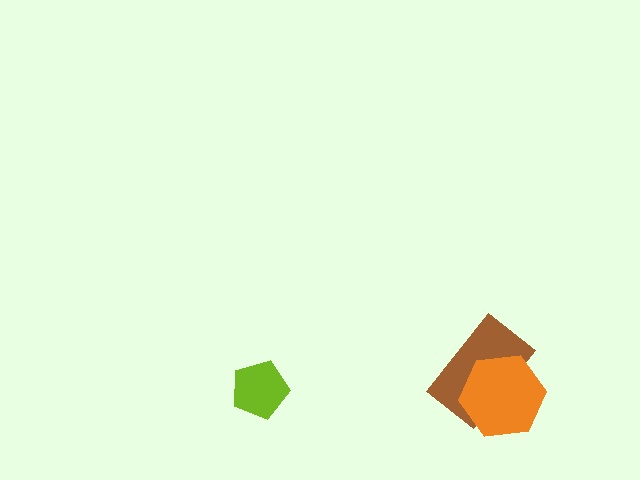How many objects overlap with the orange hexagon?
1 object overlaps with the orange hexagon.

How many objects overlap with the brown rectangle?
1 object overlaps with the brown rectangle.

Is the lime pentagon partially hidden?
No, no other shape covers it.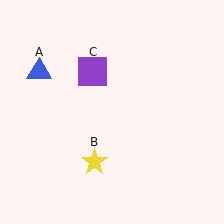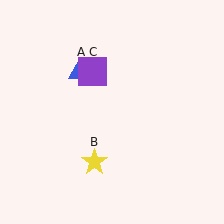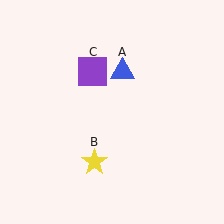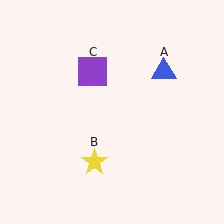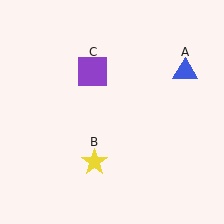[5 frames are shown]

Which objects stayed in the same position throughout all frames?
Yellow star (object B) and purple square (object C) remained stationary.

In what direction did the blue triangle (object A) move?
The blue triangle (object A) moved right.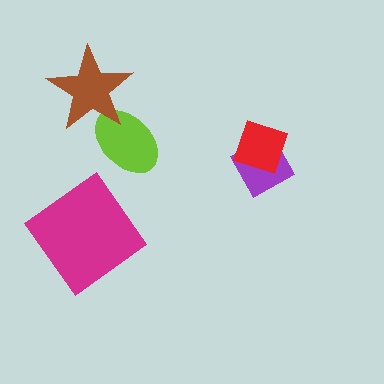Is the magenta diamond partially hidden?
No, no other shape covers it.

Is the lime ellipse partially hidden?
Yes, it is partially covered by another shape.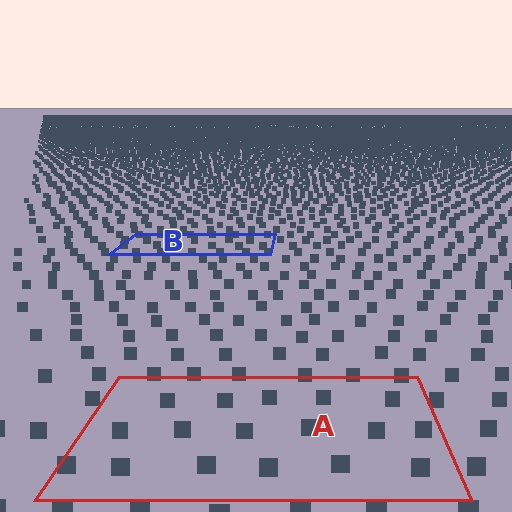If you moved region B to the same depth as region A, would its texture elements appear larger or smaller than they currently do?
They would appear larger. At a closer depth, the same texture elements are projected at a bigger on-screen size.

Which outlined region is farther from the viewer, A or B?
Region B is farther from the viewer — the texture elements inside it appear smaller and more densely packed.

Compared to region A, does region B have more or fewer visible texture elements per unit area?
Region B has more texture elements per unit area — they are packed more densely because it is farther away.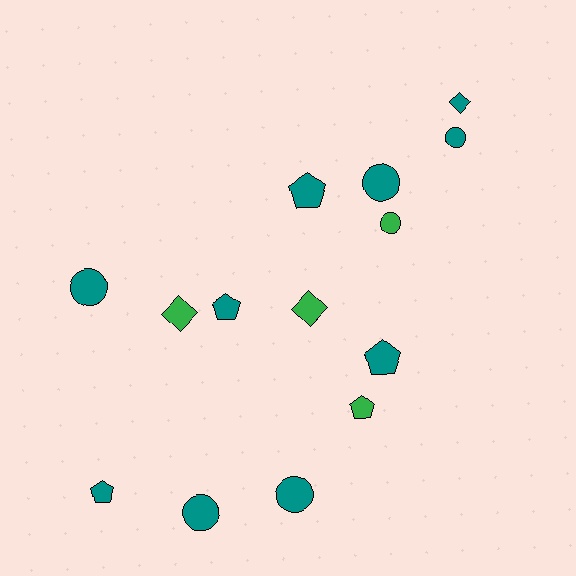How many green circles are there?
There is 1 green circle.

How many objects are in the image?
There are 14 objects.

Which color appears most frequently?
Teal, with 10 objects.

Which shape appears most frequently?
Circle, with 6 objects.